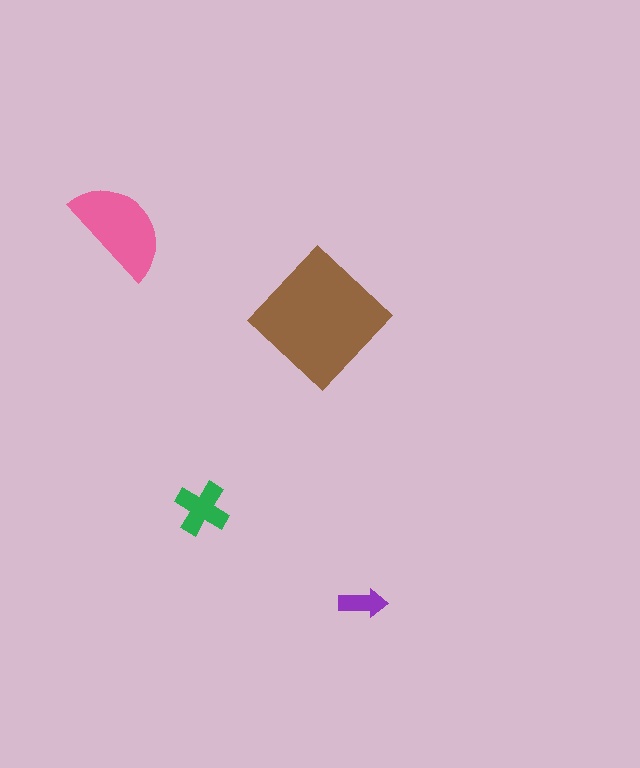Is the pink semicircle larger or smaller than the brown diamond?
Smaller.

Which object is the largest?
The brown diamond.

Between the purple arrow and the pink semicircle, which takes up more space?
The pink semicircle.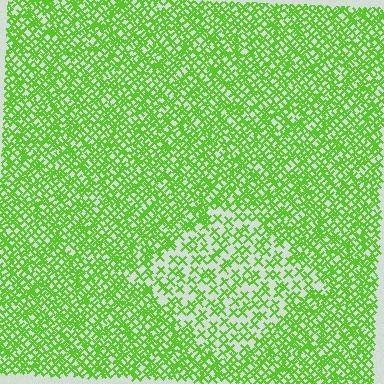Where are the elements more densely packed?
The elements are more densely packed outside the diamond boundary.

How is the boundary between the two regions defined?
The boundary is defined by a change in element density (approximately 2.0x ratio). All elements are the same color, size, and shape.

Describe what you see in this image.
The image contains small lime elements arranged at two different densities. A diamond-shaped region is visible where the elements are less densely packed than the surrounding area.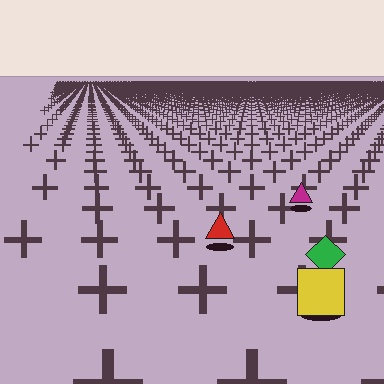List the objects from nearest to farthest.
From nearest to farthest: the yellow square, the green diamond, the red triangle, the magenta triangle.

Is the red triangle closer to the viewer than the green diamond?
No. The green diamond is closer — you can tell from the texture gradient: the ground texture is coarser near it.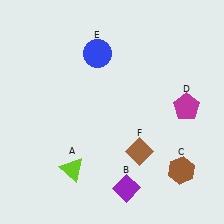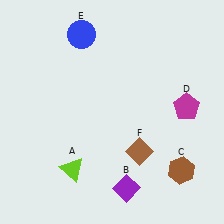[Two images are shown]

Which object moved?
The blue circle (E) moved up.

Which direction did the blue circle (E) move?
The blue circle (E) moved up.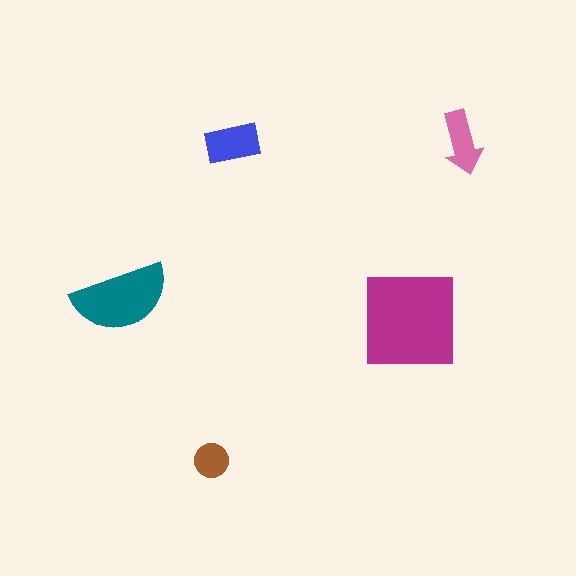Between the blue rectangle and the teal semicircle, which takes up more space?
The teal semicircle.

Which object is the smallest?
The brown circle.